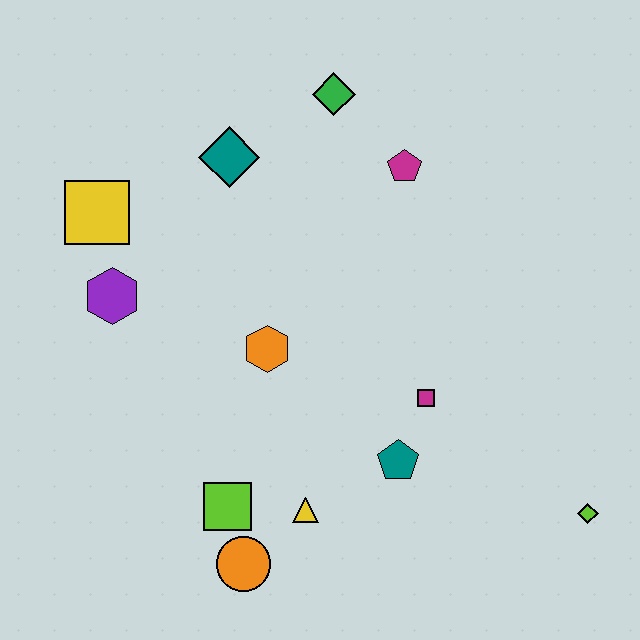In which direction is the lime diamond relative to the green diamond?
The lime diamond is below the green diamond.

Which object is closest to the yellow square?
The purple hexagon is closest to the yellow square.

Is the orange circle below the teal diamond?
Yes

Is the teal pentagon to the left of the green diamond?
No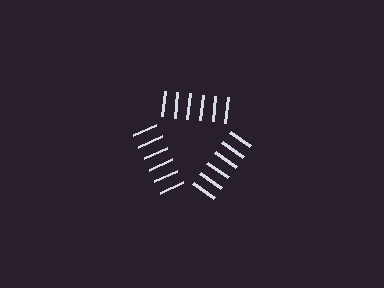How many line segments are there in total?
18 — 6 along each of the 3 edges.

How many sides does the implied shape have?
3 sides — the line-ends trace a triangle.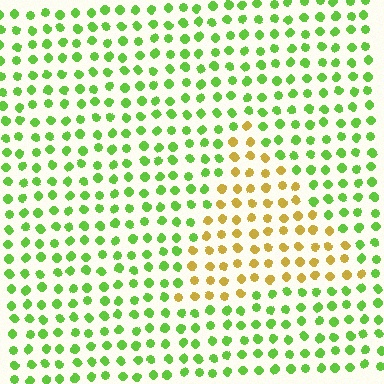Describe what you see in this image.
The image is filled with small lime elements in a uniform arrangement. A triangle-shaped region is visible where the elements are tinted to a slightly different hue, forming a subtle color boundary.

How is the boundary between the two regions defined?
The boundary is defined purely by a slight shift in hue (about 58 degrees). Spacing, size, and orientation are identical on both sides.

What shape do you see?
I see a triangle.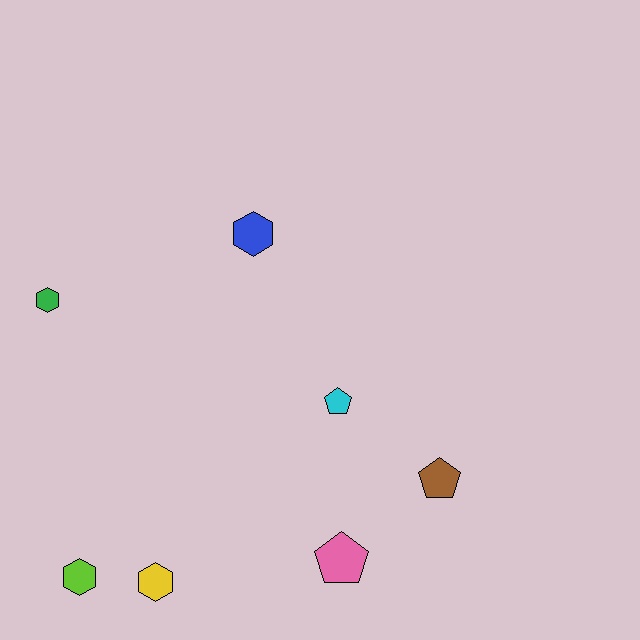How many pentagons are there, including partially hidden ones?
There are 3 pentagons.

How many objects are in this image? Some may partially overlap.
There are 7 objects.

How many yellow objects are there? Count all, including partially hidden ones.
There is 1 yellow object.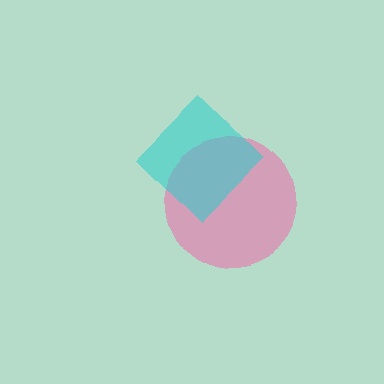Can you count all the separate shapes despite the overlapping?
Yes, there are 2 separate shapes.